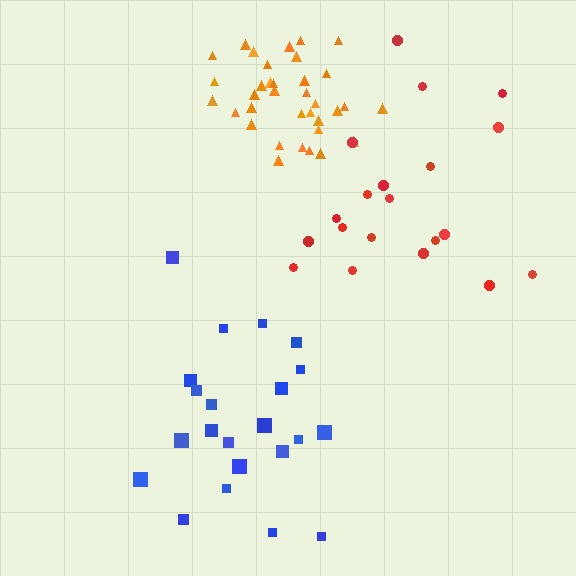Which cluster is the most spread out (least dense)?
Red.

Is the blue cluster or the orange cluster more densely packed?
Orange.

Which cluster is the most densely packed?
Orange.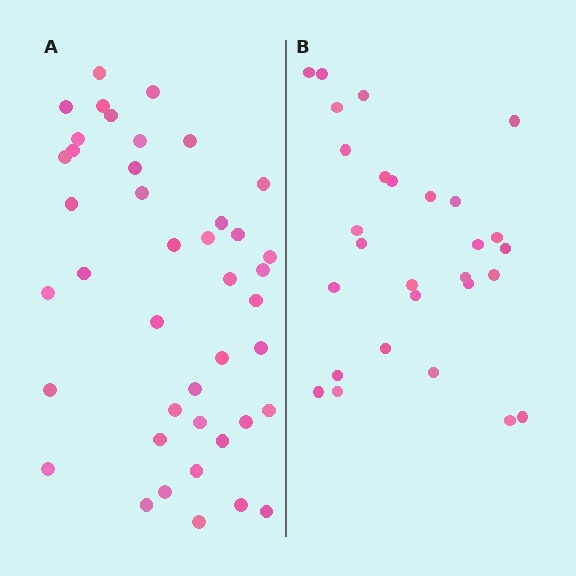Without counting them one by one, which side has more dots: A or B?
Region A (the left region) has more dots.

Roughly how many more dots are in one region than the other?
Region A has approximately 15 more dots than region B.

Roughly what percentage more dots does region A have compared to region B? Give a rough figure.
About 50% more.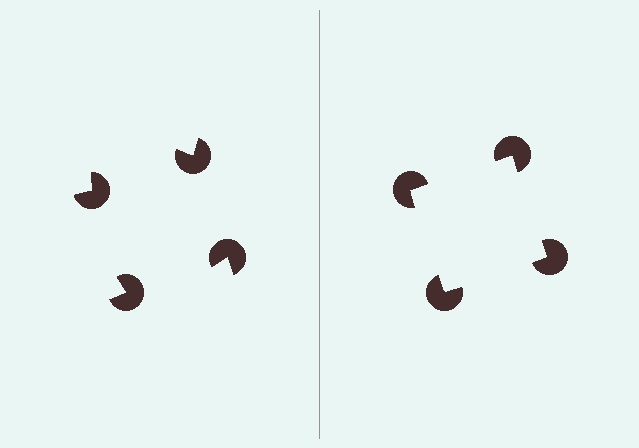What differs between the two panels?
The pac-man discs are positioned identically on both sides; only the wedge orientations differ. On the right they align to a square; on the left they are misaligned.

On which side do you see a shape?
An illusory square appears on the right side. On the left side the wedge cuts are rotated, so no coherent shape forms.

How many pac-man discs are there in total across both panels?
8 — 4 on each side.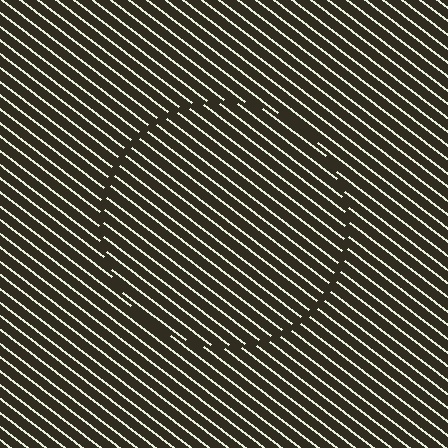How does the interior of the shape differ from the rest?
The interior of the shape contains the same grating, shifted by half a period — the contour is defined by the phase discontinuity where line-ends from the inner and outer gratings abut.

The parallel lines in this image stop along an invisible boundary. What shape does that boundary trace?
An illusory circle. The interior of the shape contains the same grating, shifted by half a period — the contour is defined by the phase discontinuity where line-ends from the inner and outer gratings abut.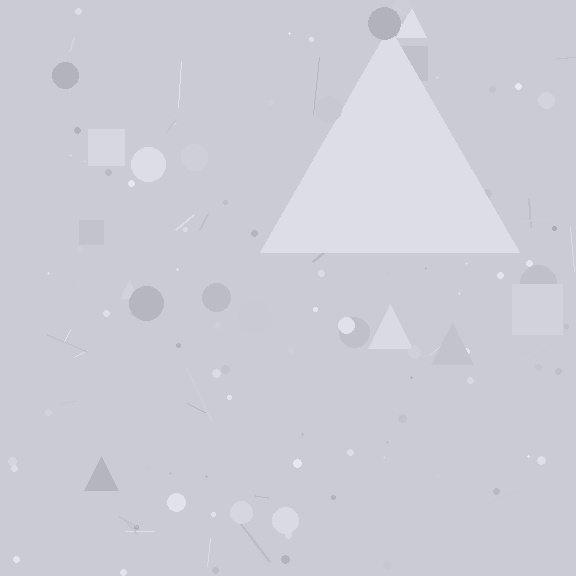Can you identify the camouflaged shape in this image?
The camouflaged shape is a triangle.